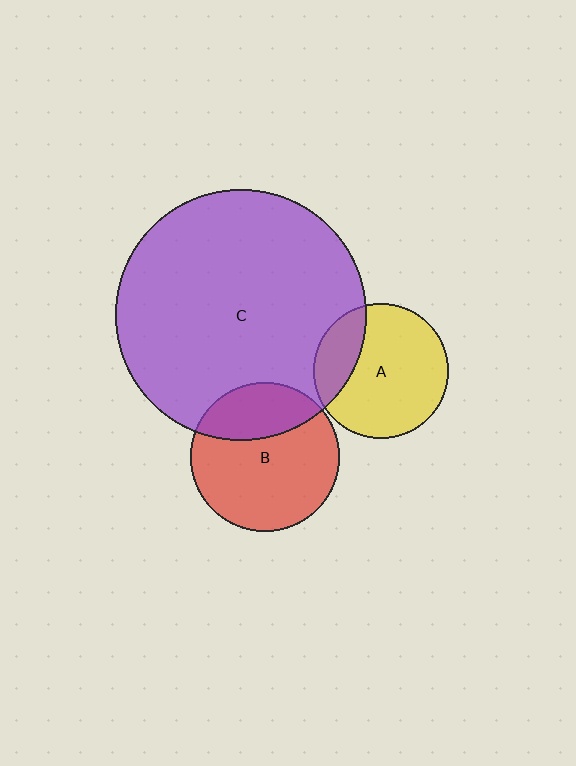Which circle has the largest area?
Circle C (purple).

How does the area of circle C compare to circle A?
Approximately 3.5 times.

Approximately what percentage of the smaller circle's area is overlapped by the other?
Approximately 25%.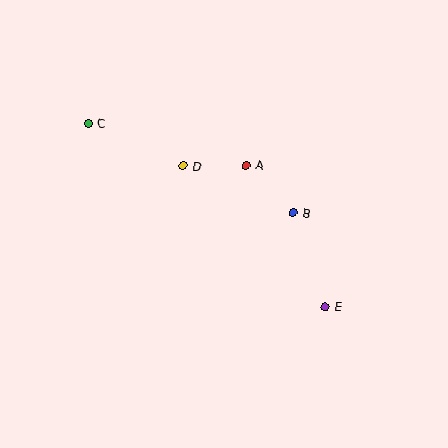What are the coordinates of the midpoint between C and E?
The midpoint between C and E is at (207, 215).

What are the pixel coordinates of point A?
Point A is at (246, 165).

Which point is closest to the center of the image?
Point A at (246, 165) is closest to the center.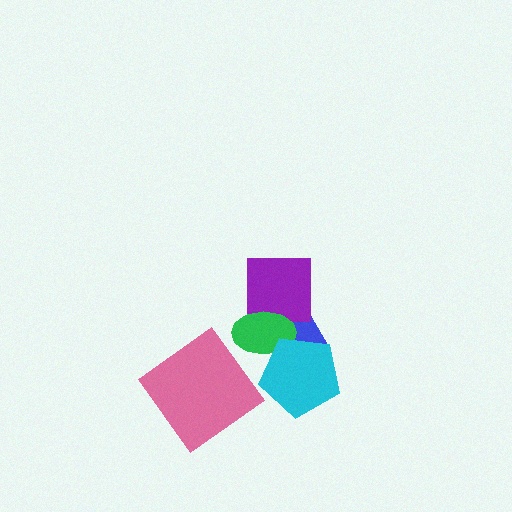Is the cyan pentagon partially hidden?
No, no other shape covers it.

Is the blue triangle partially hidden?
Yes, it is partially covered by another shape.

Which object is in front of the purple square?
The green ellipse is in front of the purple square.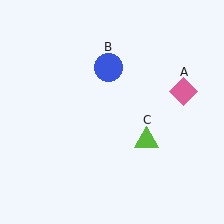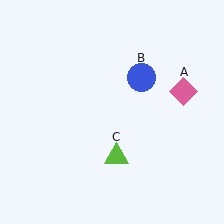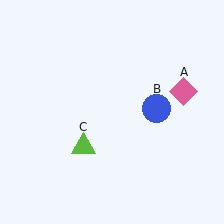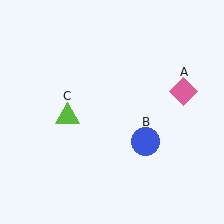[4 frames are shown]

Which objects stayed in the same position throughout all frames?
Pink diamond (object A) remained stationary.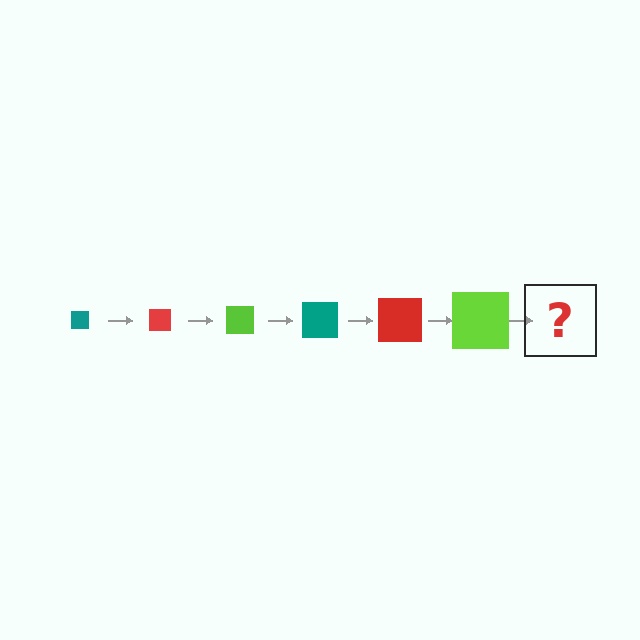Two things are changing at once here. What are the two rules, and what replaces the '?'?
The two rules are that the square grows larger each step and the color cycles through teal, red, and lime. The '?' should be a teal square, larger than the previous one.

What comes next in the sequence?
The next element should be a teal square, larger than the previous one.